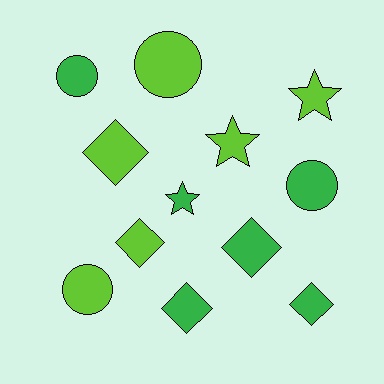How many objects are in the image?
There are 12 objects.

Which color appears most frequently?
Green, with 6 objects.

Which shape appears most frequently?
Diamond, with 5 objects.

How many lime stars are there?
There are 2 lime stars.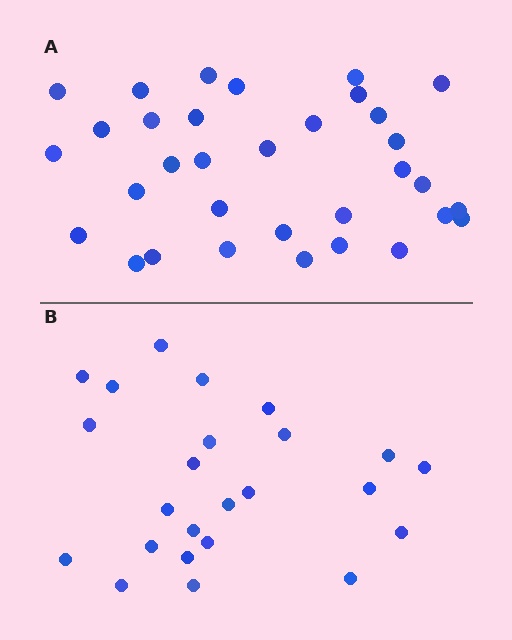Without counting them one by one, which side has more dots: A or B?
Region A (the top region) has more dots.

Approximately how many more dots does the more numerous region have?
Region A has roughly 8 or so more dots than region B.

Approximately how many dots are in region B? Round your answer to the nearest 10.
About 20 dots. (The exact count is 24, which rounds to 20.)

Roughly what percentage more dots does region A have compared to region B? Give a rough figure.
About 40% more.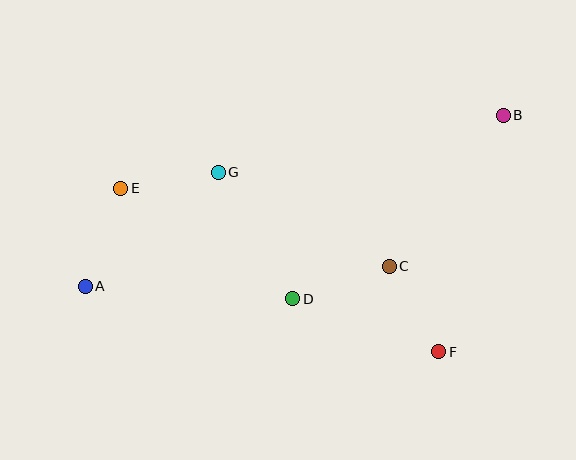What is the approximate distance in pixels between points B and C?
The distance between B and C is approximately 189 pixels.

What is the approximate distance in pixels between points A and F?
The distance between A and F is approximately 359 pixels.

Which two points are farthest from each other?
Points A and B are farthest from each other.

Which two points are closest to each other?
Points C and F are closest to each other.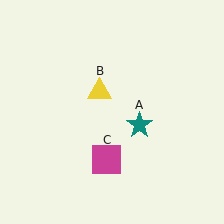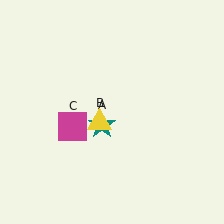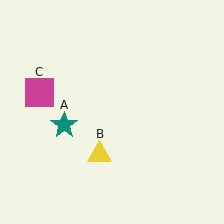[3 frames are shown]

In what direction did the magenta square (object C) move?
The magenta square (object C) moved up and to the left.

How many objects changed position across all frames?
3 objects changed position: teal star (object A), yellow triangle (object B), magenta square (object C).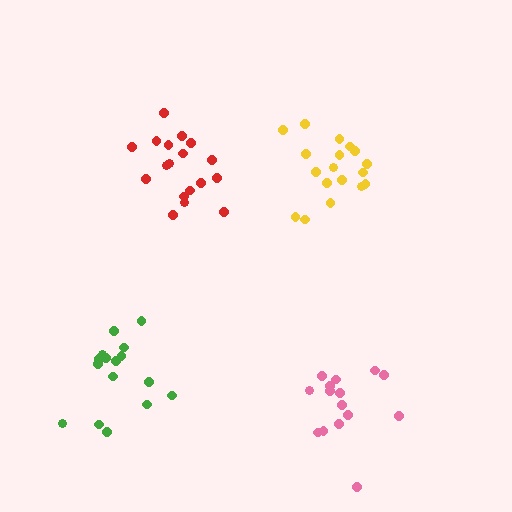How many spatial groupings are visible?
There are 4 spatial groupings.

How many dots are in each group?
Group 1: 18 dots, Group 2: 16 dots, Group 3: 18 dots, Group 4: 15 dots (67 total).